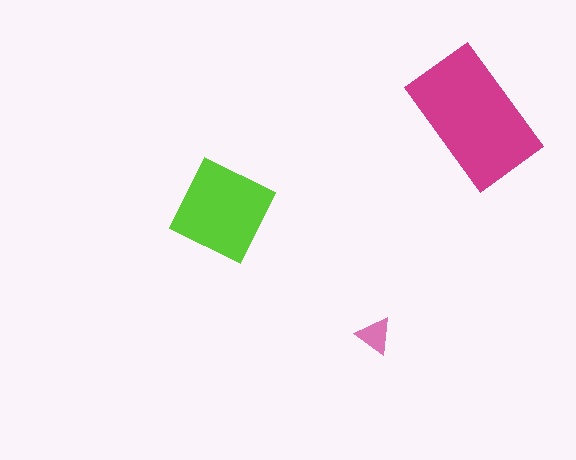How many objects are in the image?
There are 3 objects in the image.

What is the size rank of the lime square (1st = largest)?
2nd.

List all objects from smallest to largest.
The pink triangle, the lime square, the magenta rectangle.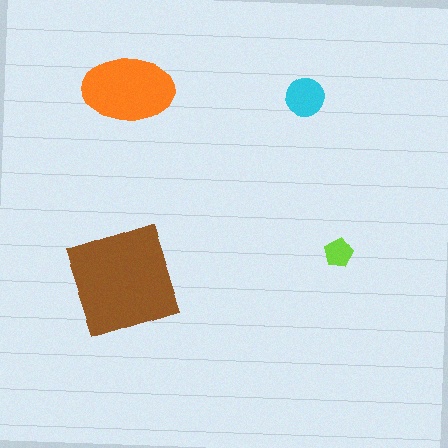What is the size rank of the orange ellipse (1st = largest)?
2nd.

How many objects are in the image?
There are 4 objects in the image.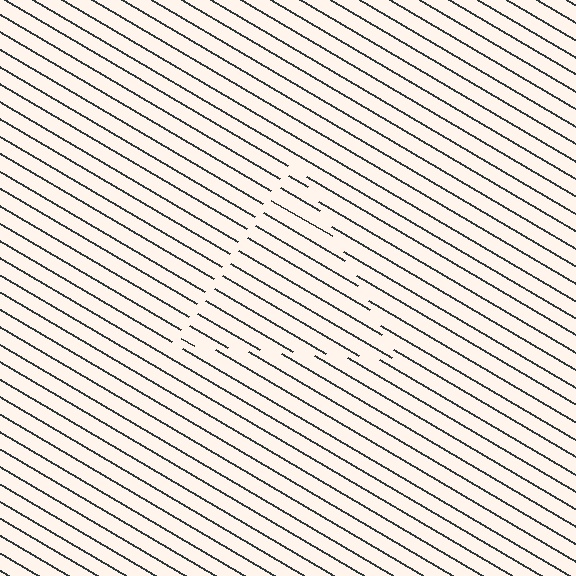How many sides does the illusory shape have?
3 sides — the line-ends trace a triangle.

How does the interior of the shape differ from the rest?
The interior of the shape contains the same grating, shifted by half a period — the contour is defined by the phase discontinuity where line-ends from the inner and outer gratings abut.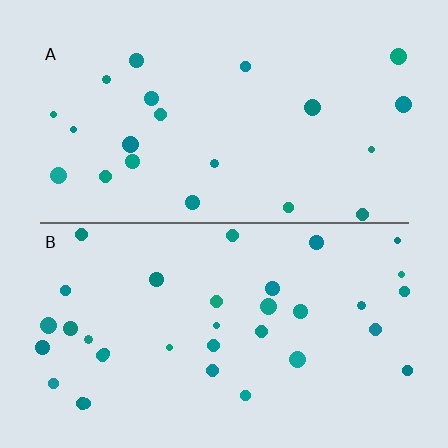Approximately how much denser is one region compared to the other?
Approximately 1.6× — region B over region A.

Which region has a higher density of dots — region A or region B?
B (the bottom).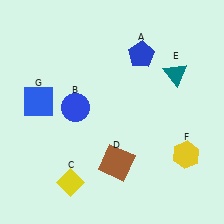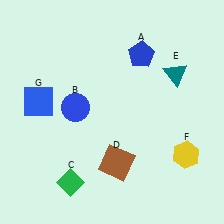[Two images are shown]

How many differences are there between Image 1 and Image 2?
There is 1 difference between the two images.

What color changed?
The diamond (C) changed from yellow in Image 1 to green in Image 2.